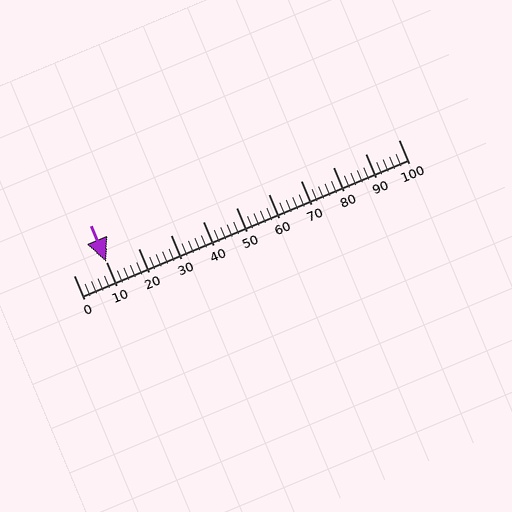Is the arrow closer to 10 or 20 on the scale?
The arrow is closer to 10.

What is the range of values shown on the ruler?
The ruler shows values from 0 to 100.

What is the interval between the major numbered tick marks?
The major tick marks are spaced 10 units apart.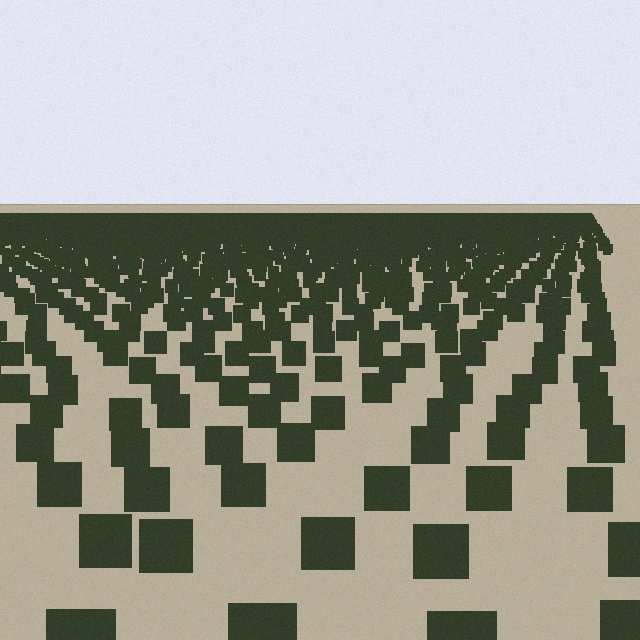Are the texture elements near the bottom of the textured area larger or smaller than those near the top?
Larger. Near the bottom, elements are closer to the viewer and appear at a bigger on-screen size.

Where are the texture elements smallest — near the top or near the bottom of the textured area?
Near the top.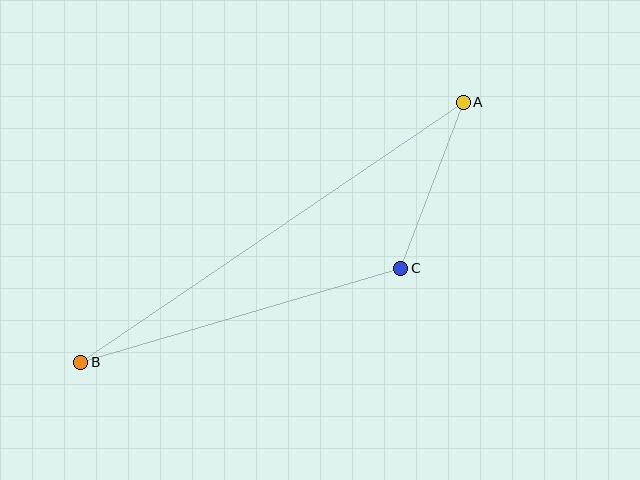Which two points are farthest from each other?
Points A and B are farthest from each other.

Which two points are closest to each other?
Points A and C are closest to each other.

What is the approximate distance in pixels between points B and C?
The distance between B and C is approximately 333 pixels.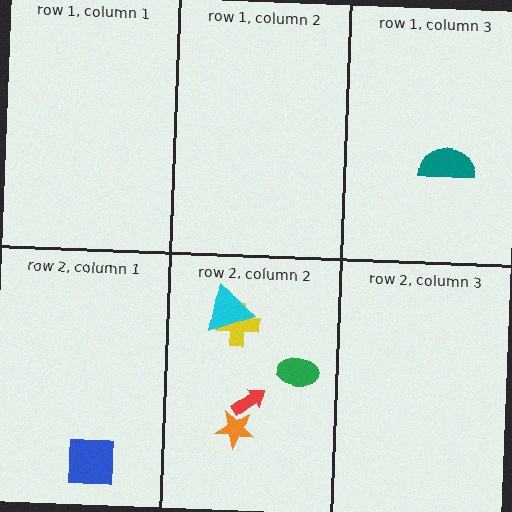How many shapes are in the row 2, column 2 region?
5.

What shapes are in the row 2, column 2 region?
The red arrow, the yellow cross, the green ellipse, the orange star, the cyan triangle.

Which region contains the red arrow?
The row 2, column 2 region.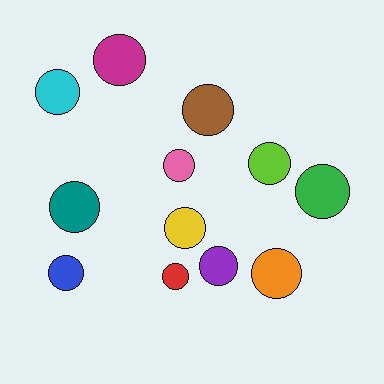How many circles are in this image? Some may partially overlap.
There are 12 circles.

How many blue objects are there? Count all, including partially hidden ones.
There is 1 blue object.